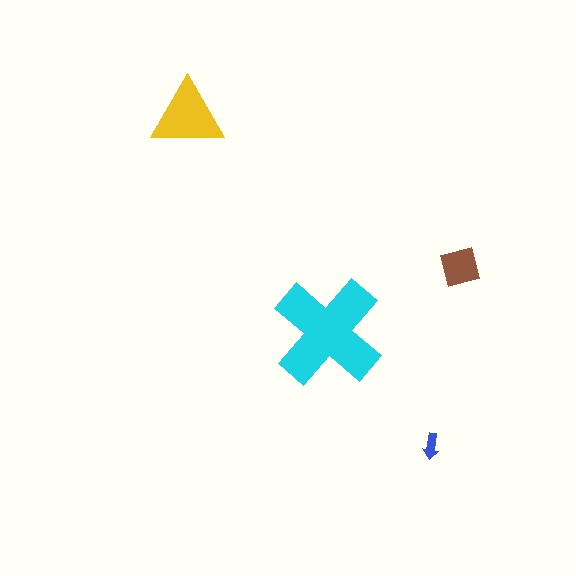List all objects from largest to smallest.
The cyan cross, the yellow triangle, the brown square, the blue arrow.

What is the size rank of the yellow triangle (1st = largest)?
2nd.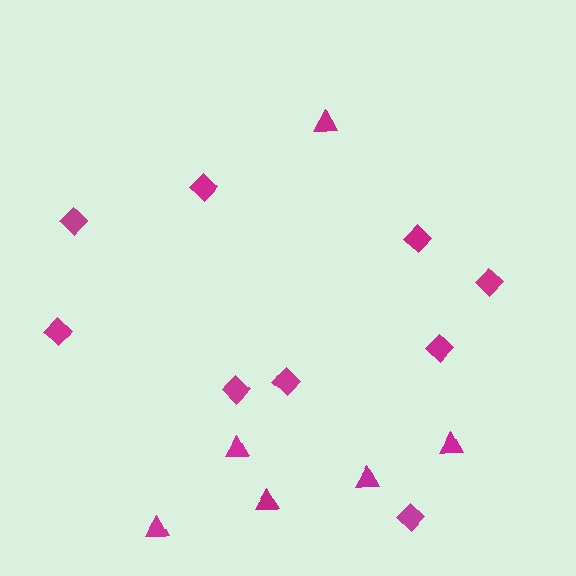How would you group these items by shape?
There are 2 groups: one group of triangles (6) and one group of diamonds (9).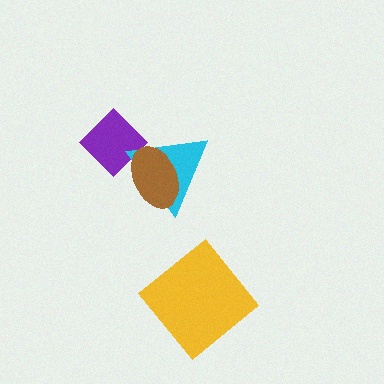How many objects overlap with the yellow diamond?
0 objects overlap with the yellow diamond.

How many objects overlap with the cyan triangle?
2 objects overlap with the cyan triangle.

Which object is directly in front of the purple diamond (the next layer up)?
The cyan triangle is directly in front of the purple diamond.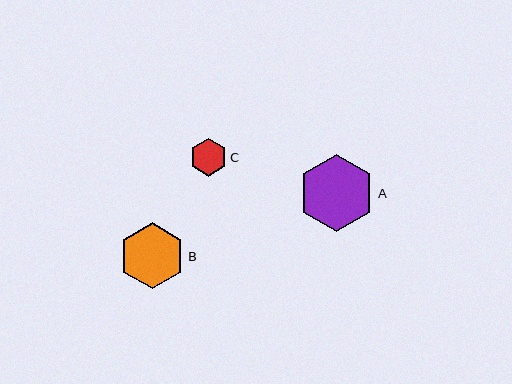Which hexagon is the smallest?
Hexagon C is the smallest with a size of approximately 38 pixels.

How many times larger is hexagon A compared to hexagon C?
Hexagon A is approximately 2.0 times the size of hexagon C.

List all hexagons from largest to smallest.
From largest to smallest: A, B, C.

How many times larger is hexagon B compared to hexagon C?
Hexagon B is approximately 1.7 times the size of hexagon C.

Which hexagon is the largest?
Hexagon A is the largest with a size of approximately 77 pixels.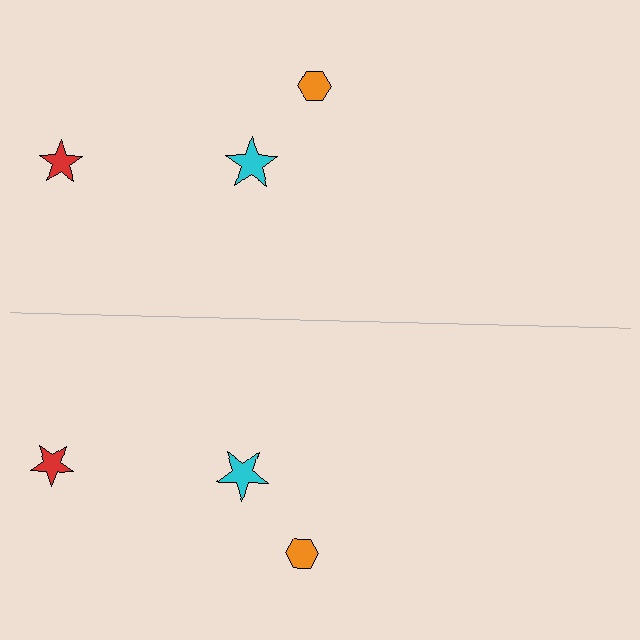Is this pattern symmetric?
Yes, this pattern has bilateral (reflection) symmetry.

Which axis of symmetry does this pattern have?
The pattern has a horizontal axis of symmetry running through the center of the image.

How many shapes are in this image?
There are 6 shapes in this image.